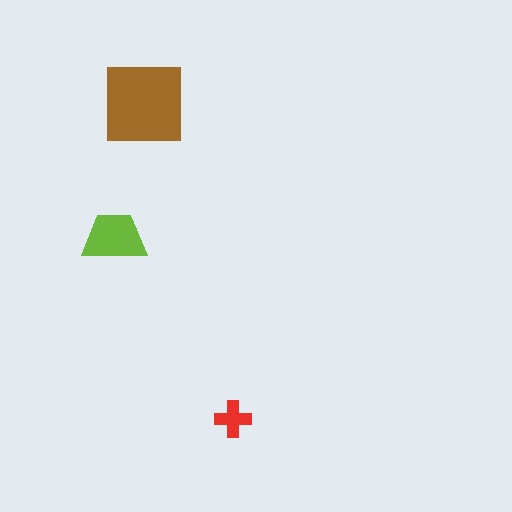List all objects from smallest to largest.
The red cross, the lime trapezoid, the brown square.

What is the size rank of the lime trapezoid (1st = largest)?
2nd.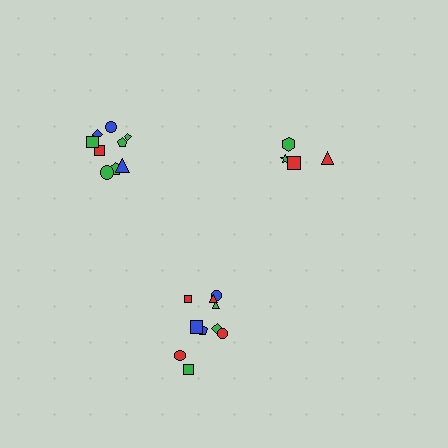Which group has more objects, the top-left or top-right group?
The top-left group.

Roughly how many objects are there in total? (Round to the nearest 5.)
Roughly 25 objects in total.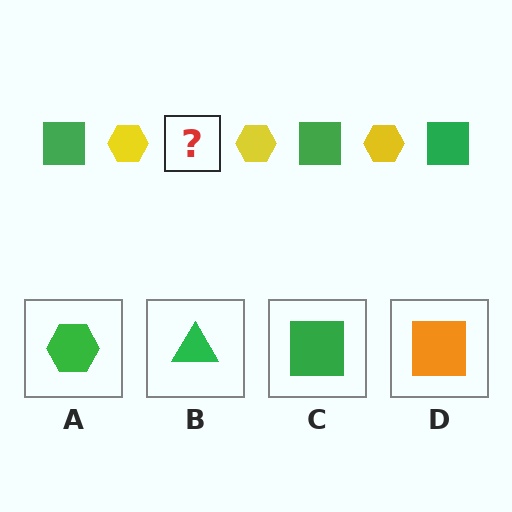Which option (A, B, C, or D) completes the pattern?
C.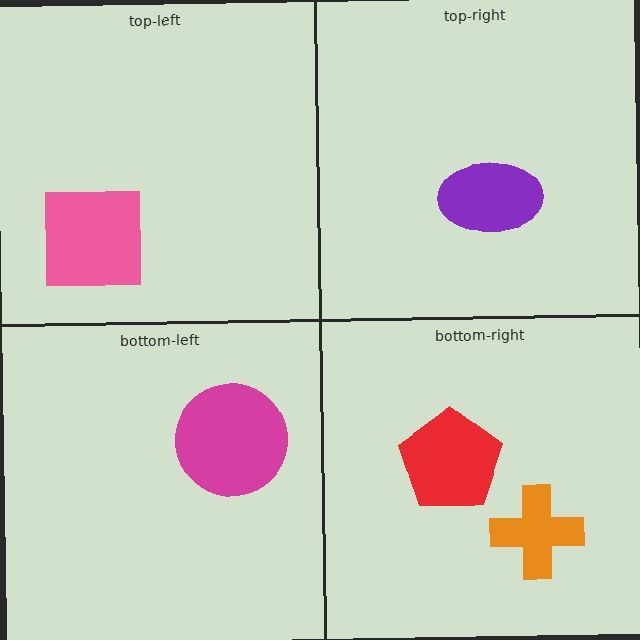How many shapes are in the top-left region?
1.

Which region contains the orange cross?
The bottom-right region.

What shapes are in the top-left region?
The pink square.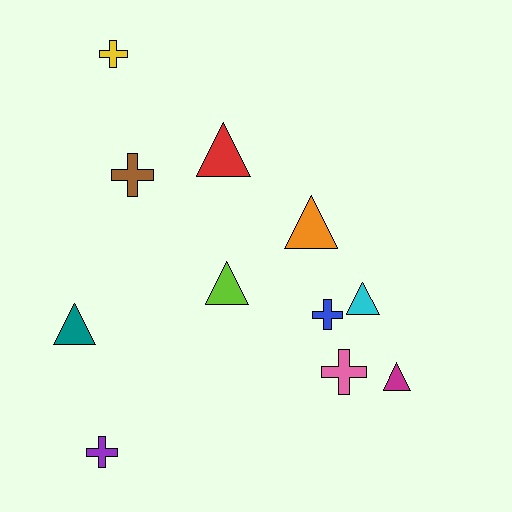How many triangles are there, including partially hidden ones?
There are 6 triangles.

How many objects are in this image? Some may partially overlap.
There are 11 objects.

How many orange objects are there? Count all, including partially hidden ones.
There is 1 orange object.